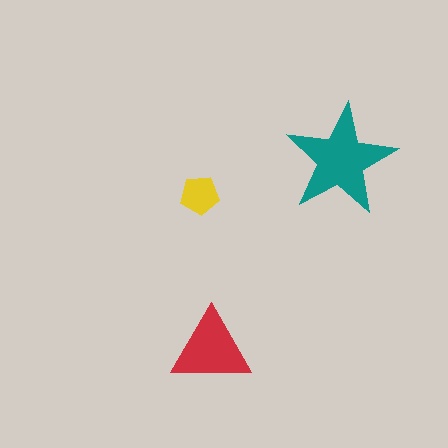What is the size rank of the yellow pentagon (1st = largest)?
3rd.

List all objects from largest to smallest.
The teal star, the red triangle, the yellow pentagon.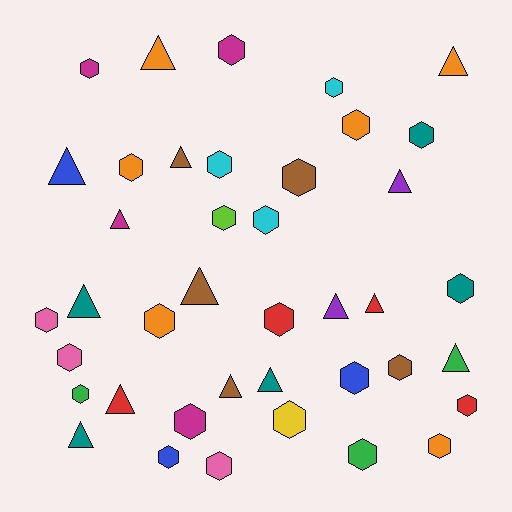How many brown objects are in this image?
There are 5 brown objects.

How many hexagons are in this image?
There are 25 hexagons.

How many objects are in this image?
There are 40 objects.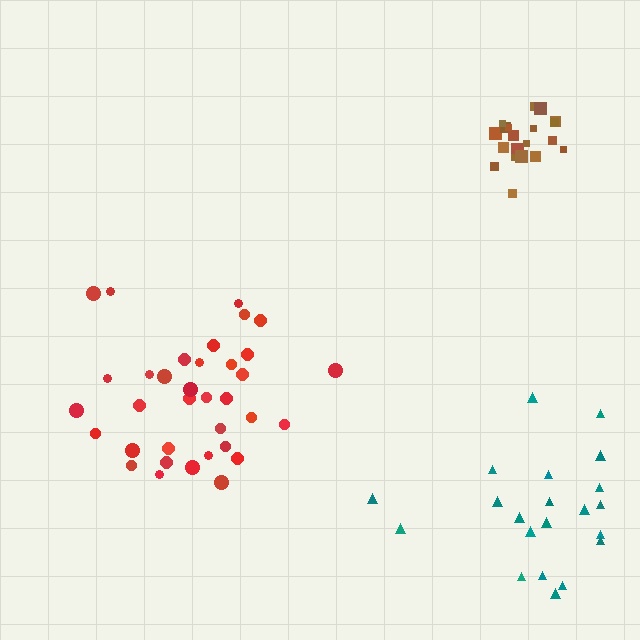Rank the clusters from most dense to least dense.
brown, teal, red.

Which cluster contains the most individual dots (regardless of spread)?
Red (35).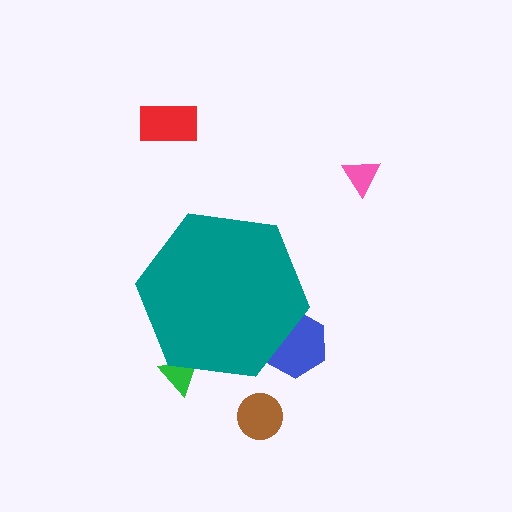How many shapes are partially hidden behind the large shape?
2 shapes are partially hidden.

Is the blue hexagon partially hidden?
Yes, the blue hexagon is partially hidden behind the teal hexagon.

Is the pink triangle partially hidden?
No, the pink triangle is fully visible.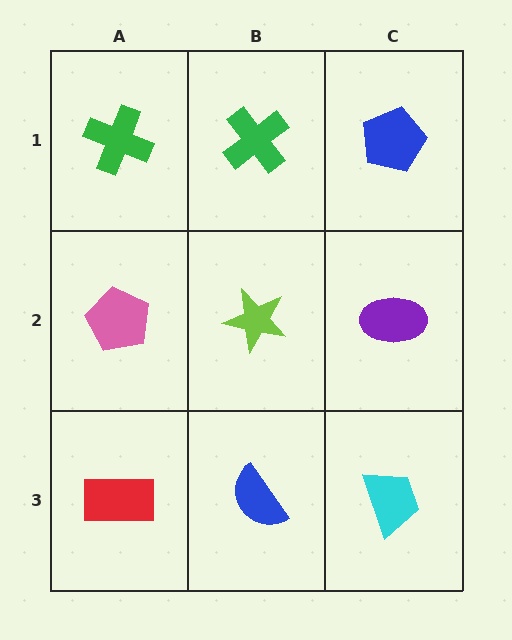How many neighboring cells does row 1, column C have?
2.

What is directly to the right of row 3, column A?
A blue semicircle.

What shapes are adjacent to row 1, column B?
A lime star (row 2, column B), a green cross (row 1, column A), a blue pentagon (row 1, column C).